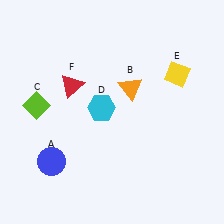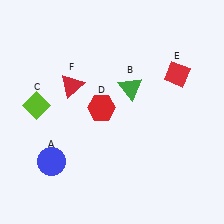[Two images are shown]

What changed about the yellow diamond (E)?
In Image 1, E is yellow. In Image 2, it changed to red.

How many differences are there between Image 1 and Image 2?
There are 3 differences between the two images.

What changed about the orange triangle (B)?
In Image 1, B is orange. In Image 2, it changed to green.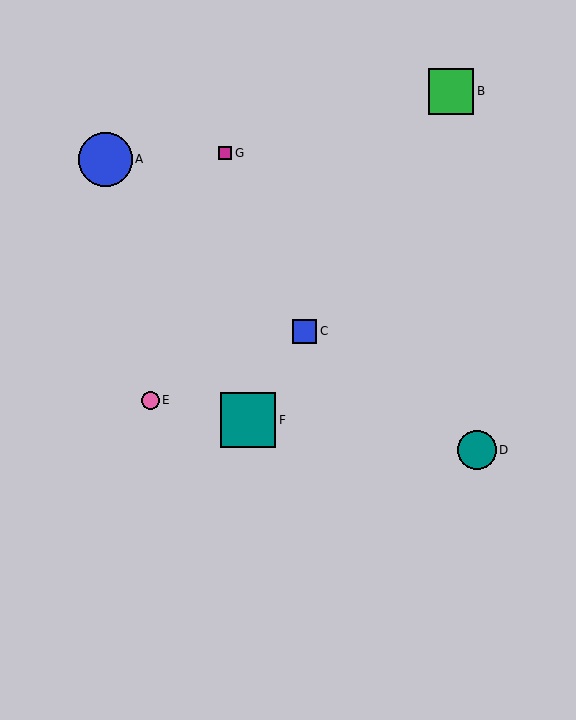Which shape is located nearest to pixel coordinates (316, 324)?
The blue square (labeled C) at (304, 331) is nearest to that location.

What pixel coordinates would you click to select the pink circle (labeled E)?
Click at (151, 400) to select the pink circle E.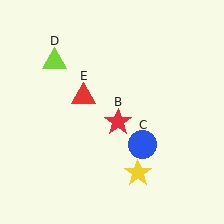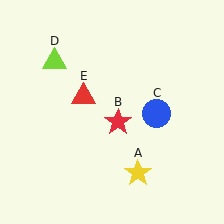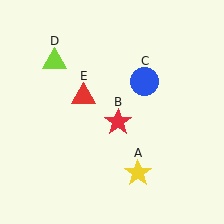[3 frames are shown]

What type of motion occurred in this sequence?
The blue circle (object C) rotated counterclockwise around the center of the scene.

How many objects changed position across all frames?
1 object changed position: blue circle (object C).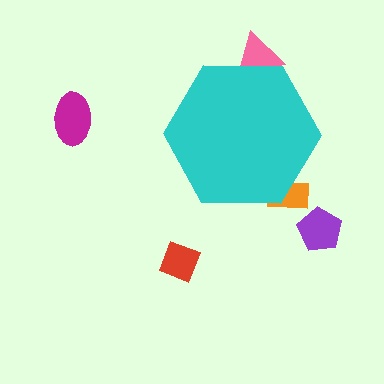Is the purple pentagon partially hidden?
No, the purple pentagon is fully visible.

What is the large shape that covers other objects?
A cyan hexagon.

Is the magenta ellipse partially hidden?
No, the magenta ellipse is fully visible.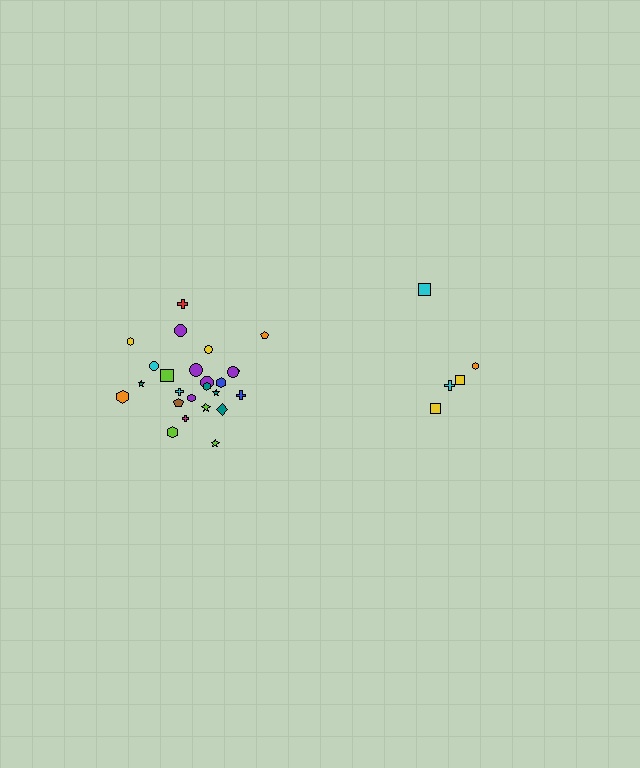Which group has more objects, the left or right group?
The left group.